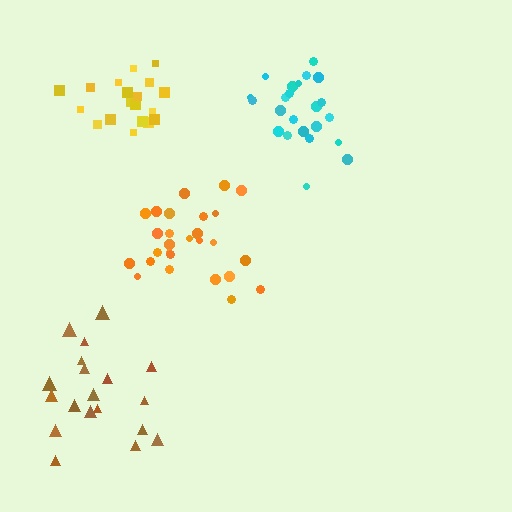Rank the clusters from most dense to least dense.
yellow, cyan, orange, brown.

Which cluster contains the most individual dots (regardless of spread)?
Orange (28).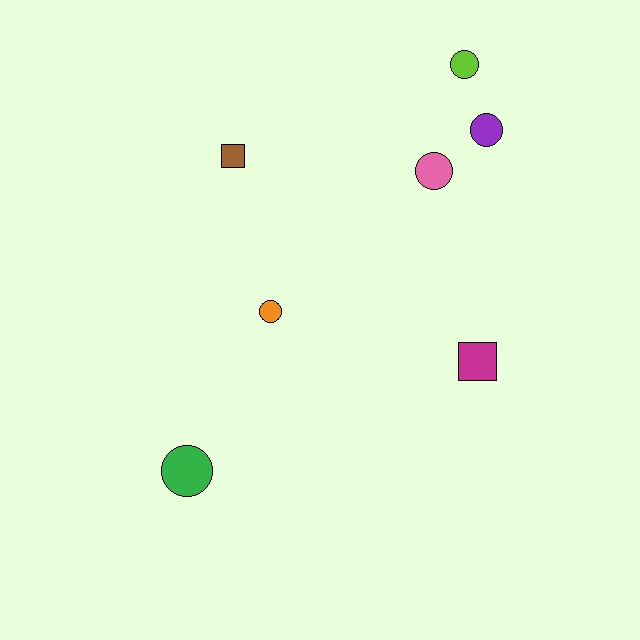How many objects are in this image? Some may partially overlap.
There are 7 objects.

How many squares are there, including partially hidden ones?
There are 2 squares.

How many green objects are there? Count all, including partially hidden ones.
There is 1 green object.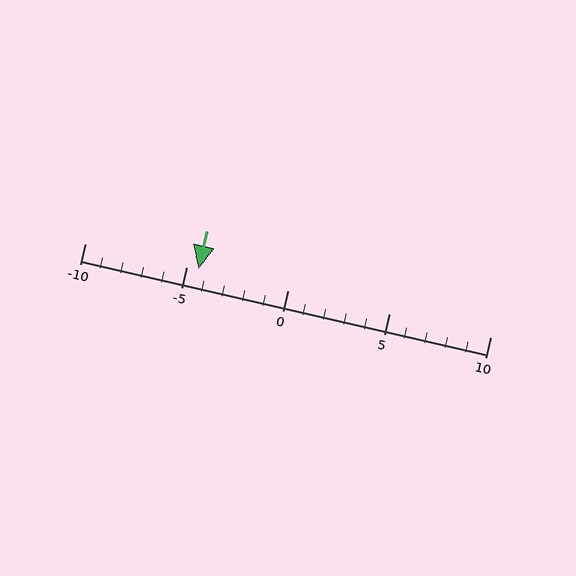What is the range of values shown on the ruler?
The ruler shows values from -10 to 10.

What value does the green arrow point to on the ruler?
The green arrow points to approximately -4.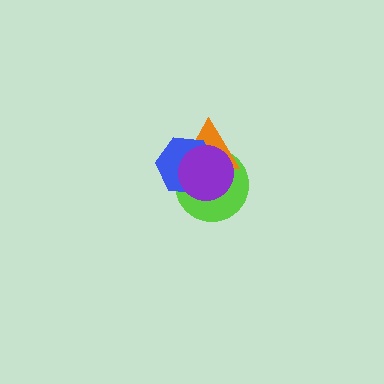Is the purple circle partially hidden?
No, no other shape covers it.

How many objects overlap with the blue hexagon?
3 objects overlap with the blue hexagon.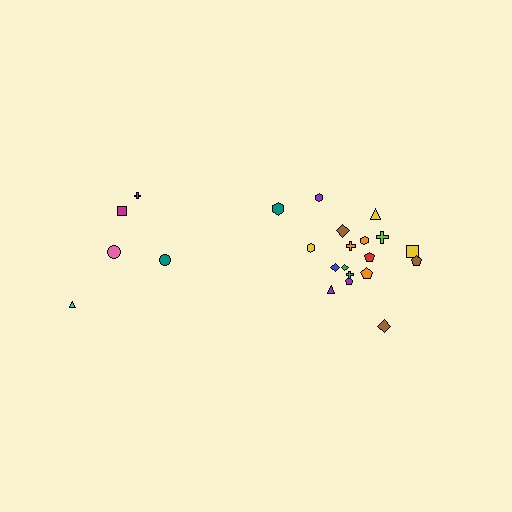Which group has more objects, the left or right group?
The right group.